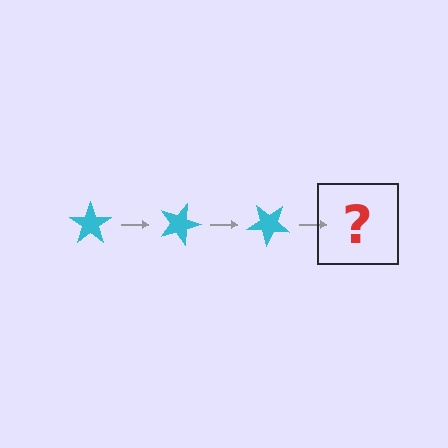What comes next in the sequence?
The next element should be a cyan star rotated 60 degrees.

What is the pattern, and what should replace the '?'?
The pattern is that the star rotates 20 degrees each step. The '?' should be a cyan star rotated 60 degrees.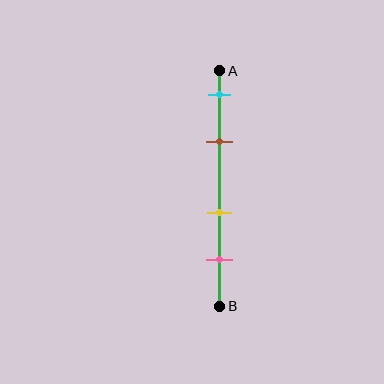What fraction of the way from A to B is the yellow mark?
The yellow mark is approximately 60% (0.6) of the way from A to B.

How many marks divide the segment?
There are 4 marks dividing the segment.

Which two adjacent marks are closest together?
The cyan and brown marks are the closest adjacent pair.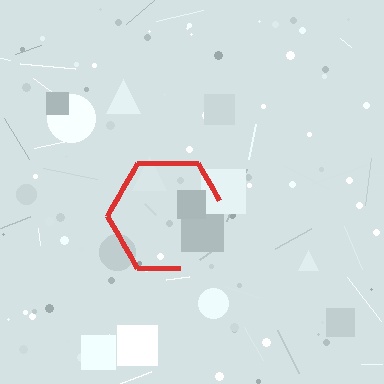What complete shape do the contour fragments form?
The contour fragments form a hexagon.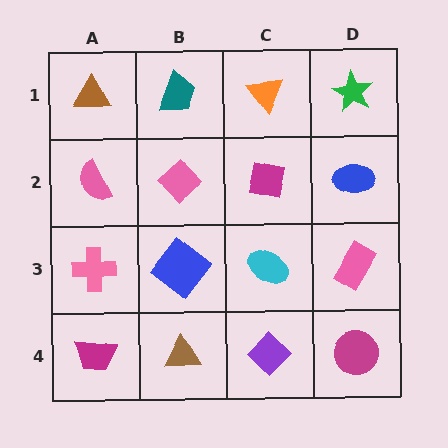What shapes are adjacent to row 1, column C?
A magenta square (row 2, column C), a teal trapezoid (row 1, column B), a green star (row 1, column D).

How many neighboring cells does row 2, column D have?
3.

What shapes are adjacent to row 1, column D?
A blue ellipse (row 2, column D), an orange triangle (row 1, column C).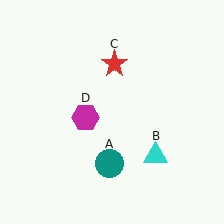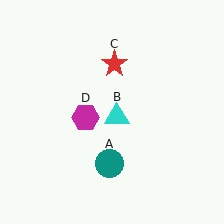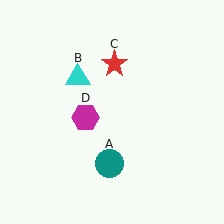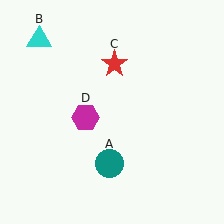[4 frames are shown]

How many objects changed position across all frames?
1 object changed position: cyan triangle (object B).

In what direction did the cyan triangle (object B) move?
The cyan triangle (object B) moved up and to the left.